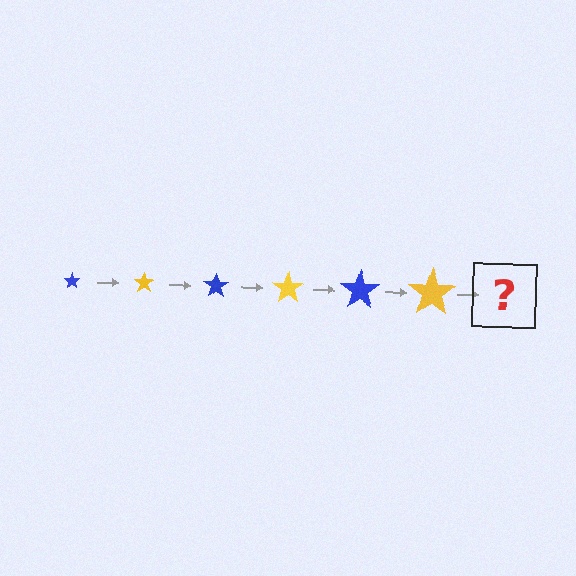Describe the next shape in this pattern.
It should be a blue star, larger than the previous one.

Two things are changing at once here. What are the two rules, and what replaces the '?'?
The two rules are that the star grows larger each step and the color cycles through blue and yellow. The '?' should be a blue star, larger than the previous one.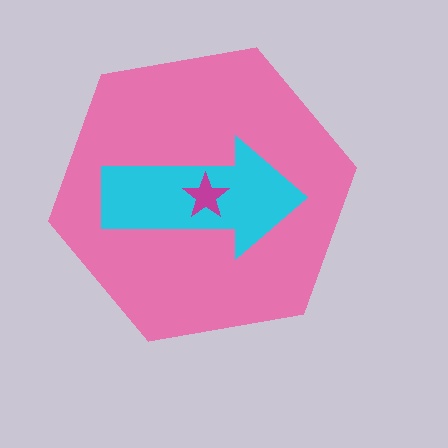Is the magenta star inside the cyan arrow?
Yes.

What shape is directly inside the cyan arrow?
The magenta star.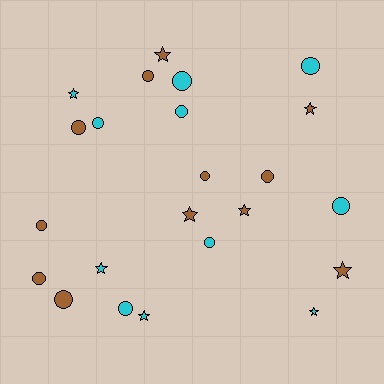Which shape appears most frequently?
Circle, with 14 objects.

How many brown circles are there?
There are 7 brown circles.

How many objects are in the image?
There are 23 objects.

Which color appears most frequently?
Brown, with 12 objects.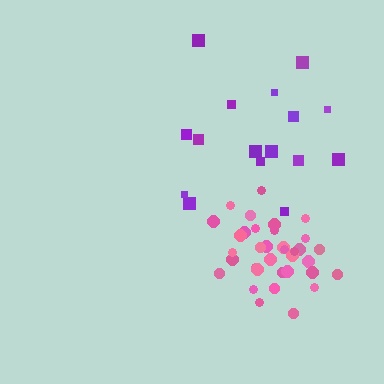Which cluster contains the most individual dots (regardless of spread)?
Pink (35).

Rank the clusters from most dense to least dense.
pink, purple.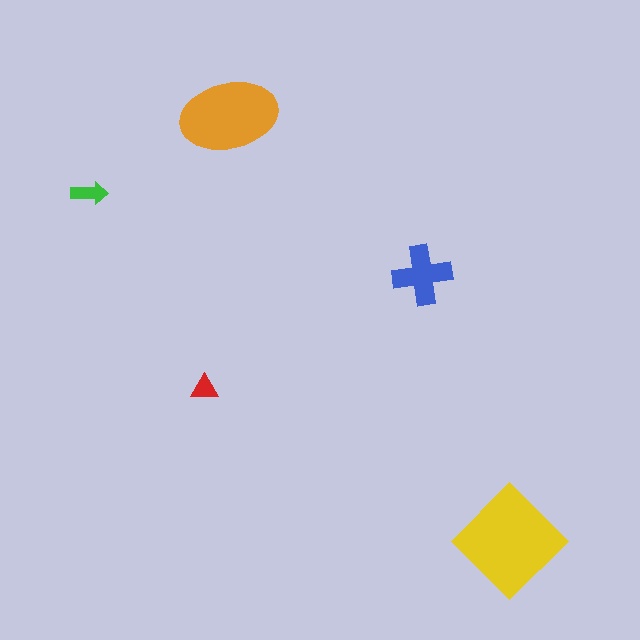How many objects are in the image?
There are 5 objects in the image.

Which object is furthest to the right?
The yellow diamond is rightmost.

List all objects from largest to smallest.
The yellow diamond, the orange ellipse, the blue cross, the green arrow, the red triangle.